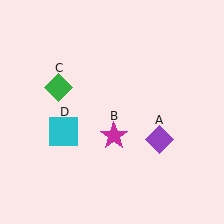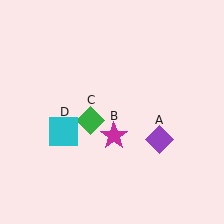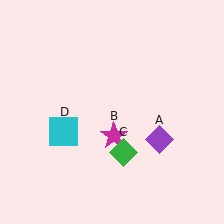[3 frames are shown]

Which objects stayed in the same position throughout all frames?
Purple diamond (object A) and magenta star (object B) and cyan square (object D) remained stationary.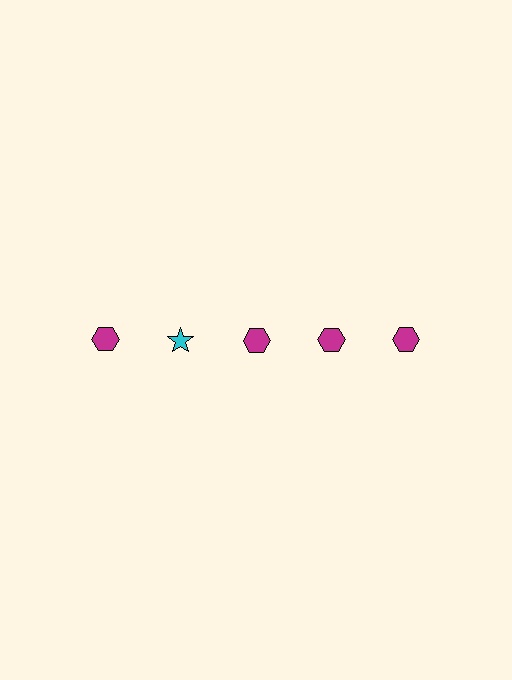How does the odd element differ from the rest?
It differs in both color (cyan instead of magenta) and shape (star instead of hexagon).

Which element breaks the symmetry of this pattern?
The cyan star in the top row, second from left column breaks the symmetry. All other shapes are magenta hexagons.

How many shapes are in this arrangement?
There are 5 shapes arranged in a grid pattern.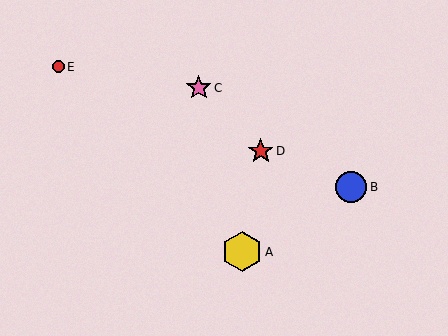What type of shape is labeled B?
Shape B is a blue circle.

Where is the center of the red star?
The center of the red star is at (261, 151).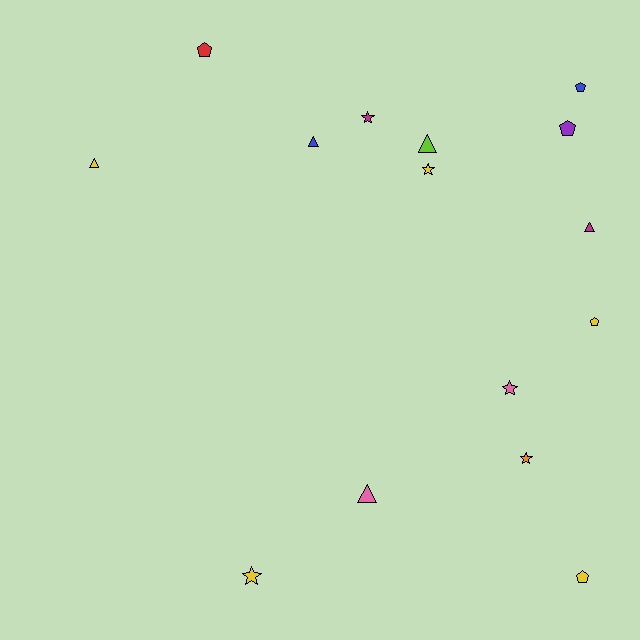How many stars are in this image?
There are 5 stars.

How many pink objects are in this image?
There are 2 pink objects.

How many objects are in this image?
There are 15 objects.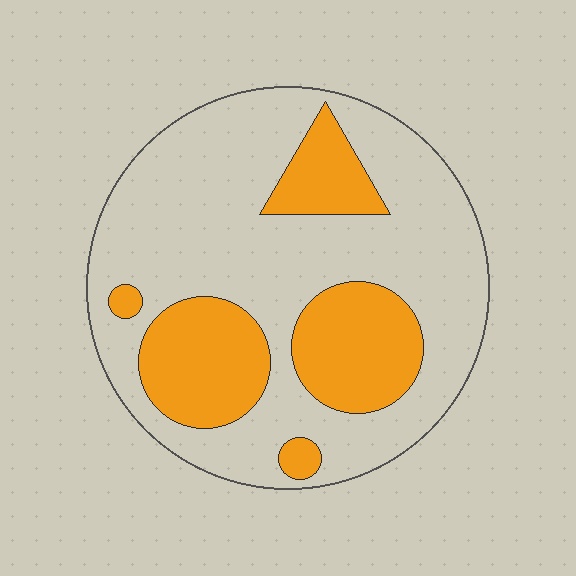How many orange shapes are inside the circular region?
5.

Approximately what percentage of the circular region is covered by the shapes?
Approximately 30%.